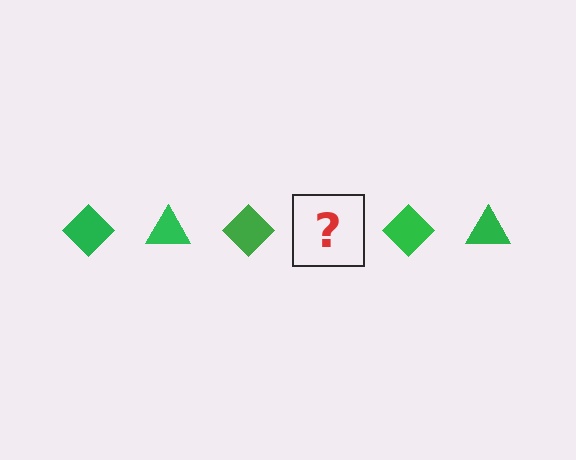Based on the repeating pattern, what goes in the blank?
The blank should be a green triangle.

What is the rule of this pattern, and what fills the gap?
The rule is that the pattern cycles through diamond, triangle shapes in green. The gap should be filled with a green triangle.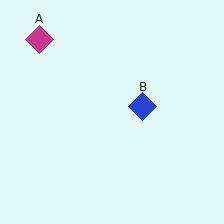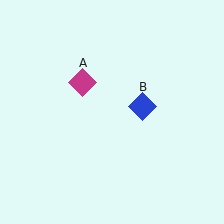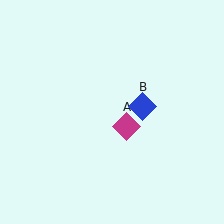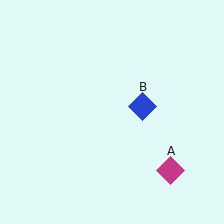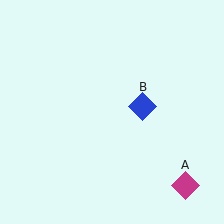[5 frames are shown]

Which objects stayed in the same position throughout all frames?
Blue diamond (object B) remained stationary.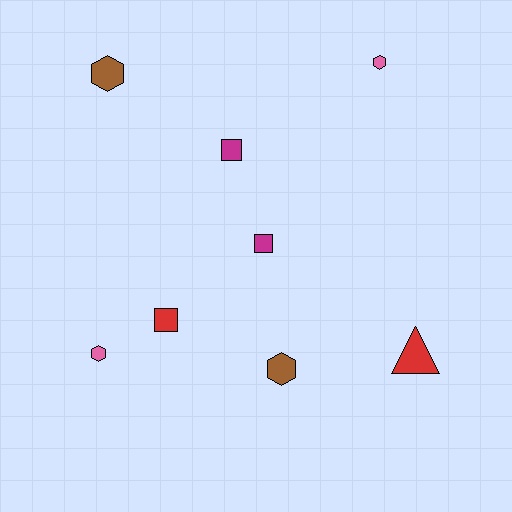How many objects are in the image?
There are 8 objects.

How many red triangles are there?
There is 1 red triangle.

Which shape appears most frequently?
Hexagon, with 4 objects.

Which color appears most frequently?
Red, with 2 objects.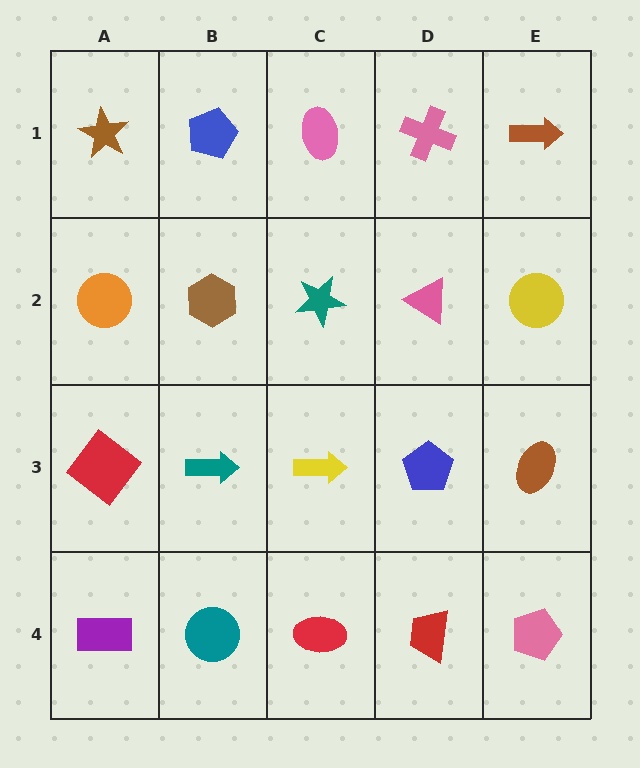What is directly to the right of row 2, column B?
A teal star.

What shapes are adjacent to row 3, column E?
A yellow circle (row 2, column E), a pink pentagon (row 4, column E), a blue pentagon (row 3, column D).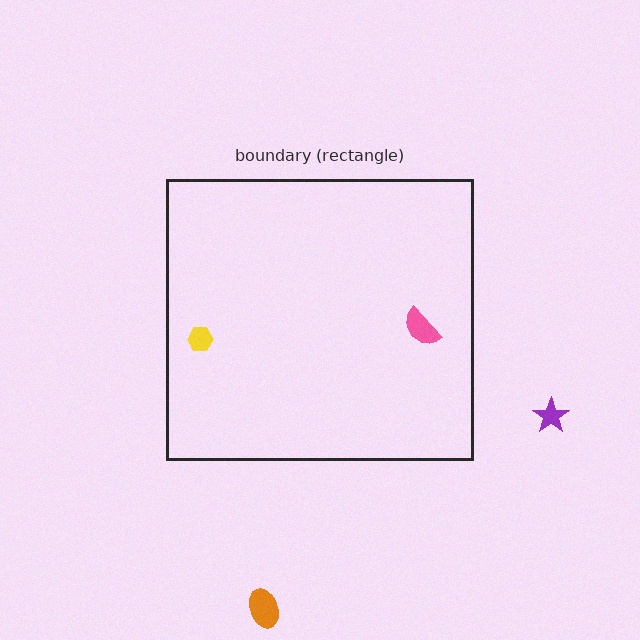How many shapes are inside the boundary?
2 inside, 2 outside.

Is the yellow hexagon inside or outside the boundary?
Inside.